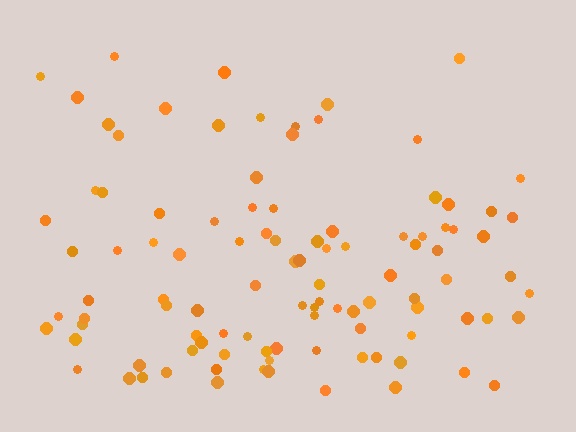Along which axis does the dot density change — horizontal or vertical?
Vertical.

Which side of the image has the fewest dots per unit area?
The top.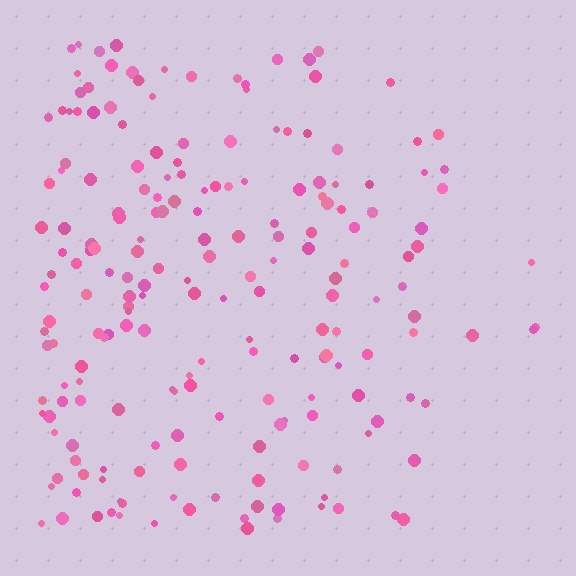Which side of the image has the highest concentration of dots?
The left.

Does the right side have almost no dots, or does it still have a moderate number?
Still a moderate number, just noticeably fewer than the left.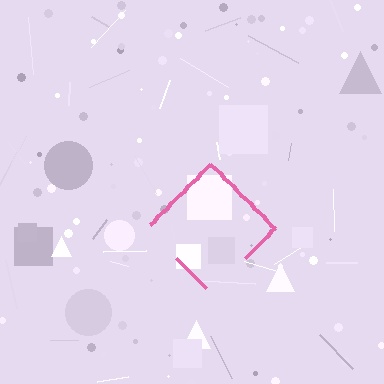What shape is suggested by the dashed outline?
The dashed outline suggests a diamond.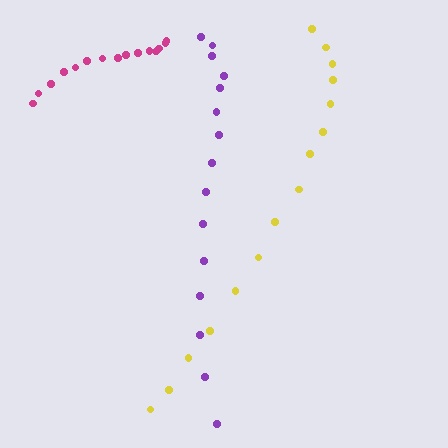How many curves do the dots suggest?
There are 3 distinct paths.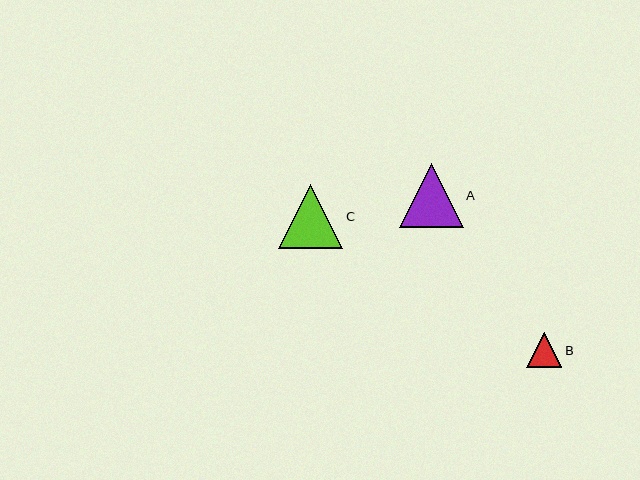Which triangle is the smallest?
Triangle B is the smallest with a size of approximately 35 pixels.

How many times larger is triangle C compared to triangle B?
Triangle C is approximately 1.8 times the size of triangle B.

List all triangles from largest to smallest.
From largest to smallest: A, C, B.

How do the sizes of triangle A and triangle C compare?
Triangle A and triangle C are approximately the same size.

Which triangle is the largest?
Triangle A is the largest with a size of approximately 64 pixels.